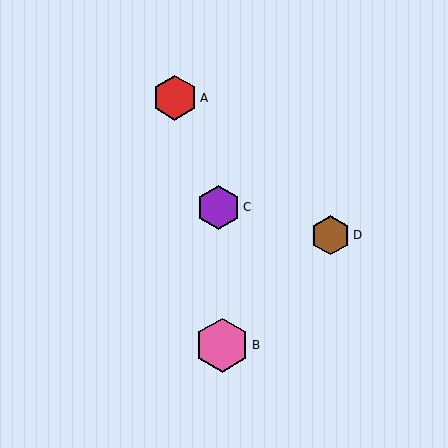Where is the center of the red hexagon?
The center of the red hexagon is at (175, 98).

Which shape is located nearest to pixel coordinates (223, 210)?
The purple hexagon (labeled C) at (218, 207) is nearest to that location.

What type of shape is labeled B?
Shape B is a pink hexagon.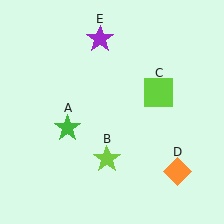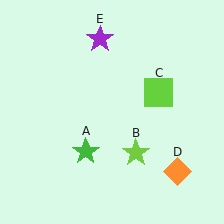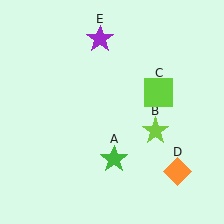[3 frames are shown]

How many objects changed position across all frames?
2 objects changed position: green star (object A), lime star (object B).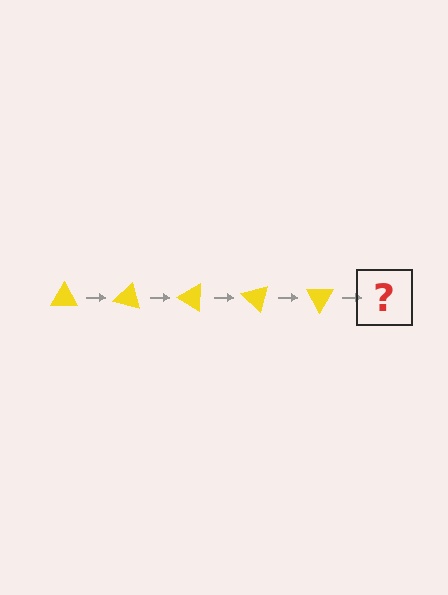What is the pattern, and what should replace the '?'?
The pattern is that the triangle rotates 15 degrees each step. The '?' should be a yellow triangle rotated 75 degrees.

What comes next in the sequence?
The next element should be a yellow triangle rotated 75 degrees.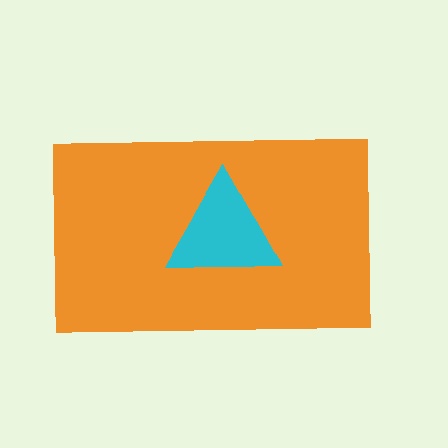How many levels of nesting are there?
2.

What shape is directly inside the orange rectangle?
The cyan triangle.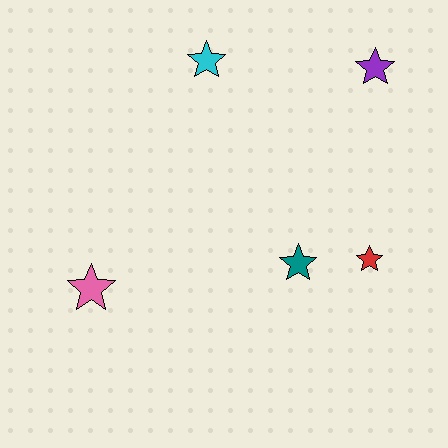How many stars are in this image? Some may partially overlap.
There are 5 stars.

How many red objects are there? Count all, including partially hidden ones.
There is 1 red object.